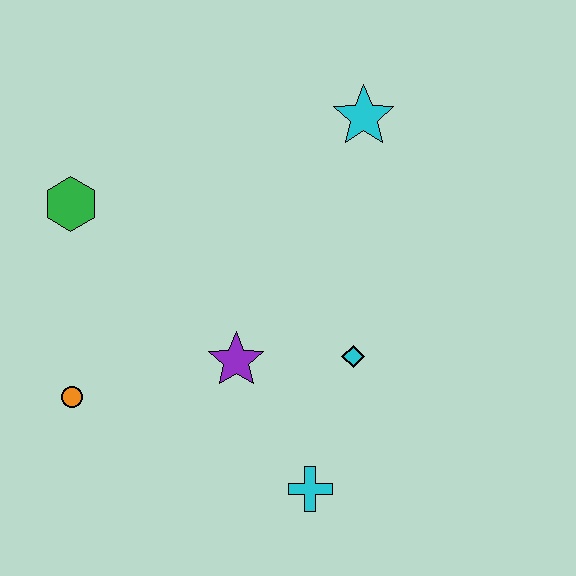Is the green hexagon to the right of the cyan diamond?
No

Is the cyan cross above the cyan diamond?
No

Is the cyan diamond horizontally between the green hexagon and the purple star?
No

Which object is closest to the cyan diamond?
The purple star is closest to the cyan diamond.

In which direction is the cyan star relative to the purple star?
The cyan star is above the purple star.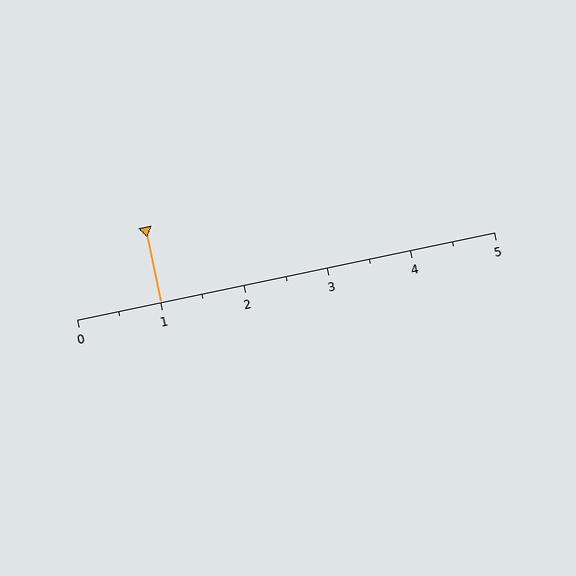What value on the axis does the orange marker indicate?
The marker indicates approximately 1.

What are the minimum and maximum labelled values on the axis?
The axis runs from 0 to 5.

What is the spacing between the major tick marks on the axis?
The major ticks are spaced 1 apart.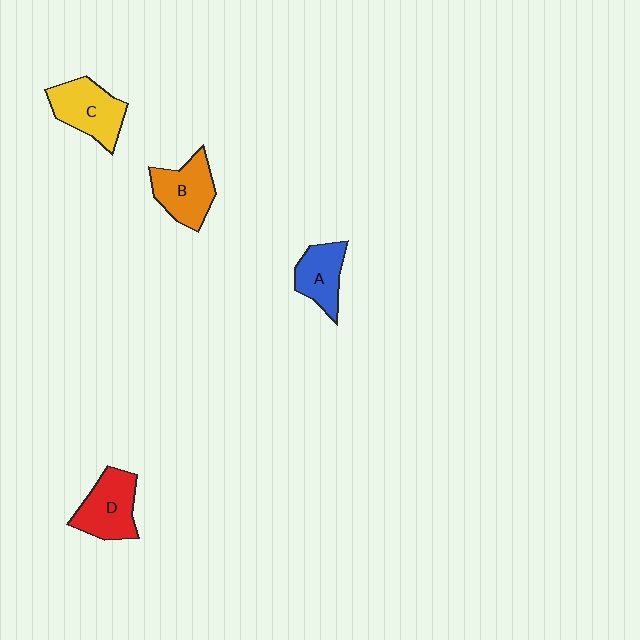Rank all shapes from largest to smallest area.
From largest to smallest: C (yellow), D (red), B (orange), A (blue).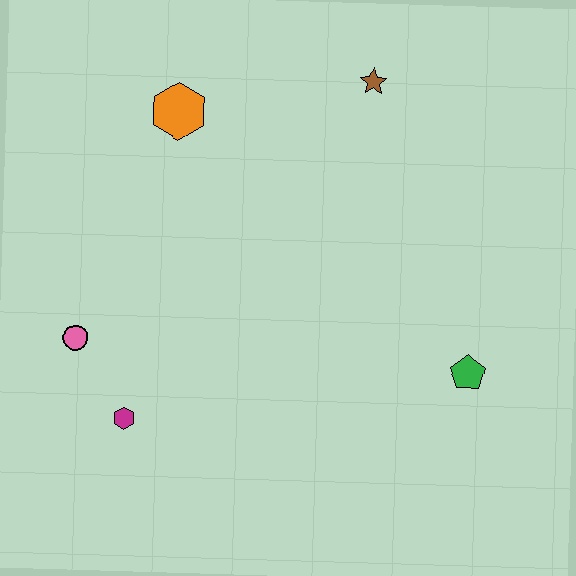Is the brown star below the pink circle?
No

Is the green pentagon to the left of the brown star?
No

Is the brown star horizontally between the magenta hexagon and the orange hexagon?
No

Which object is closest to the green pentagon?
The brown star is closest to the green pentagon.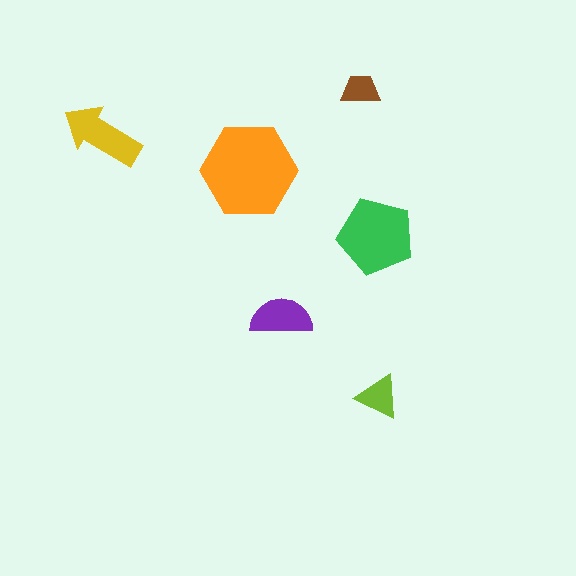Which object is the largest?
The orange hexagon.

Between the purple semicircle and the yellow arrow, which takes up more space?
The yellow arrow.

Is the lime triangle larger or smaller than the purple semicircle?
Smaller.